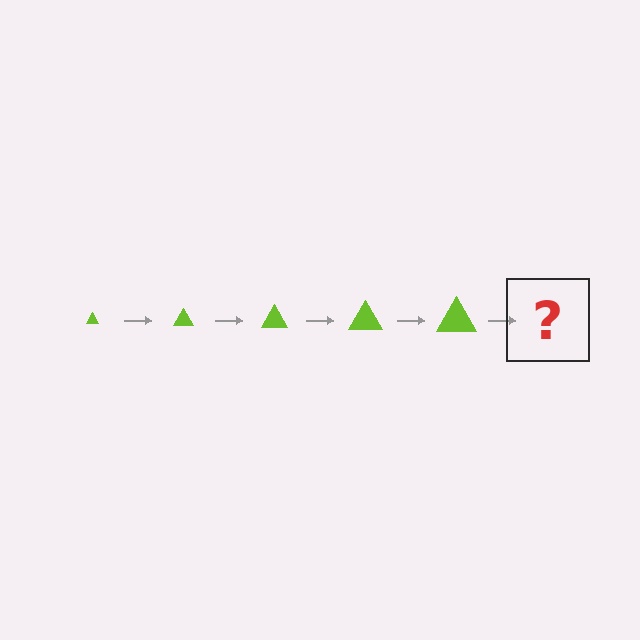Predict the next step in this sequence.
The next step is a lime triangle, larger than the previous one.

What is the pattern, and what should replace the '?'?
The pattern is that the triangle gets progressively larger each step. The '?' should be a lime triangle, larger than the previous one.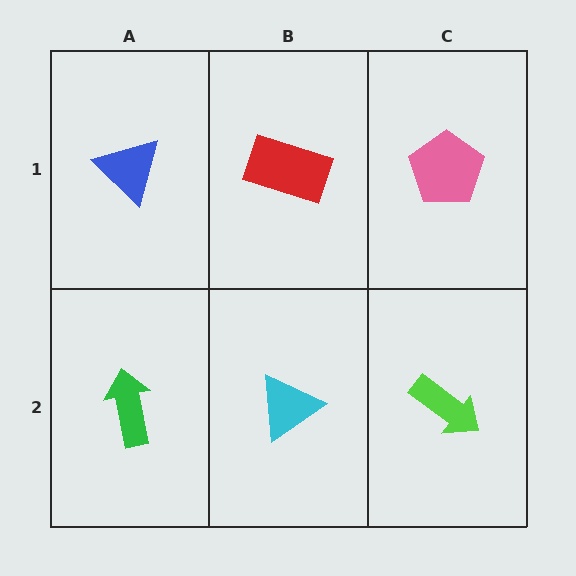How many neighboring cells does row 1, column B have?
3.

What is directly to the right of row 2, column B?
A lime arrow.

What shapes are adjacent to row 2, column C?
A pink pentagon (row 1, column C), a cyan triangle (row 2, column B).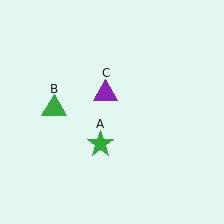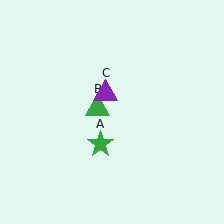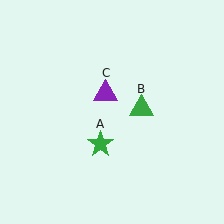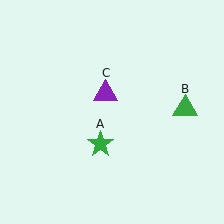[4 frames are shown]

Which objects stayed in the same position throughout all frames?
Green star (object A) and purple triangle (object C) remained stationary.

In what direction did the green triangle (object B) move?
The green triangle (object B) moved right.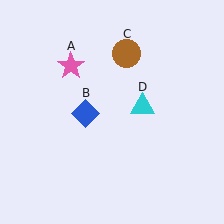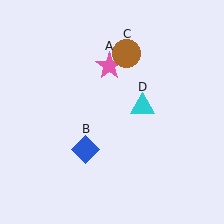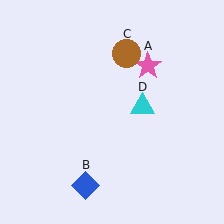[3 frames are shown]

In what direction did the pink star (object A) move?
The pink star (object A) moved right.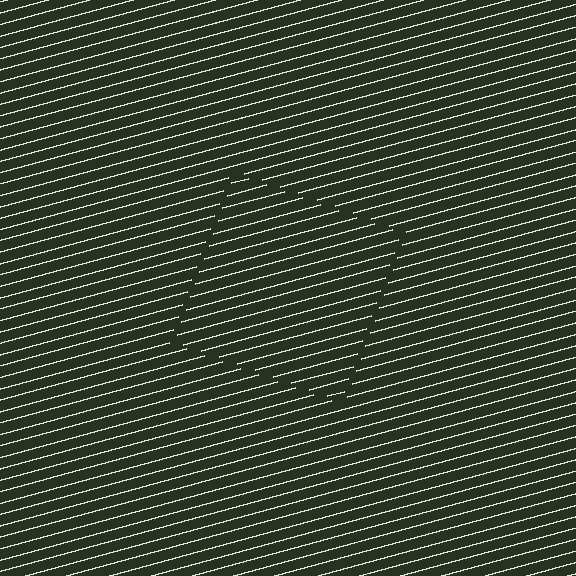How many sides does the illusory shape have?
4 sides — the line-ends trace a square.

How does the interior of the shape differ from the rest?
The interior of the shape contains the same grating, shifted by half a period — the contour is defined by the phase discontinuity where line-ends from the inner and outer gratings abut.